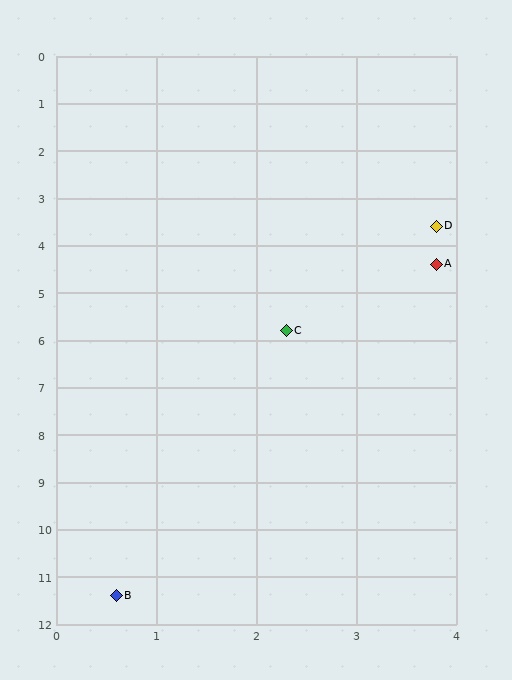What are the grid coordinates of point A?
Point A is at approximately (3.8, 4.4).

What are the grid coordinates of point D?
Point D is at approximately (3.8, 3.6).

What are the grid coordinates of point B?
Point B is at approximately (0.6, 11.4).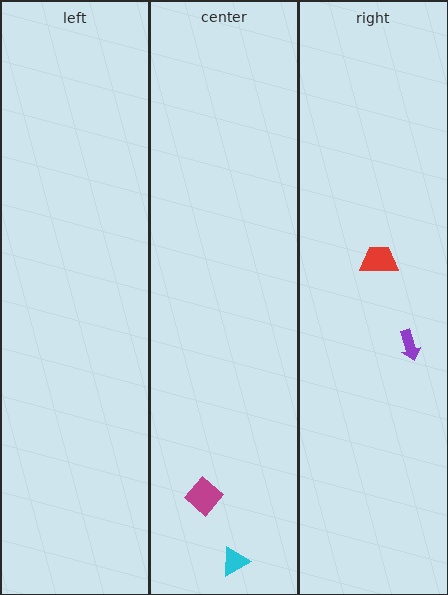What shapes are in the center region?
The cyan triangle, the magenta diamond.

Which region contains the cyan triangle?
The center region.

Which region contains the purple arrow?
The right region.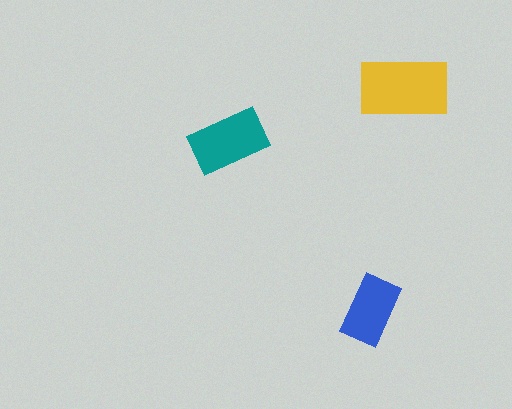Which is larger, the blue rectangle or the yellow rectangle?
The yellow one.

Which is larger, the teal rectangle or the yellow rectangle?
The yellow one.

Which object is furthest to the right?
The yellow rectangle is rightmost.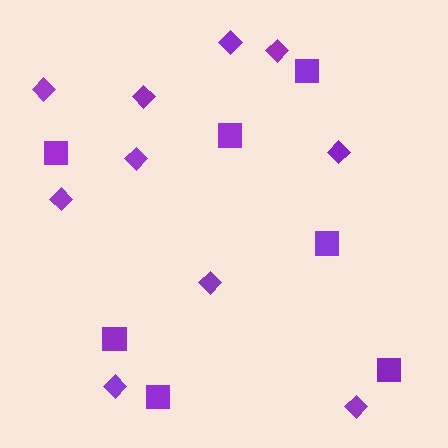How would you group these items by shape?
There are 2 groups: one group of diamonds (10) and one group of squares (7).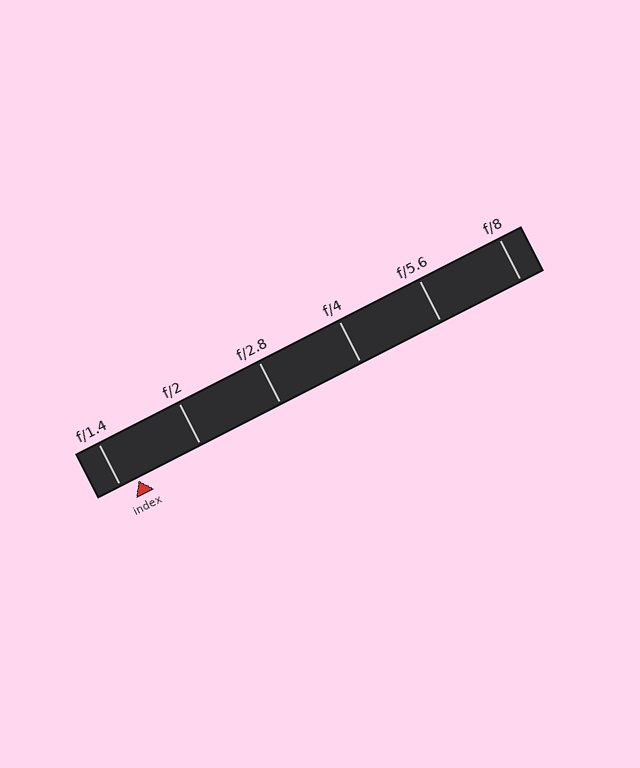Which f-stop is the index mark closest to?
The index mark is closest to f/1.4.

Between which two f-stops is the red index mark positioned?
The index mark is between f/1.4 and f/2.